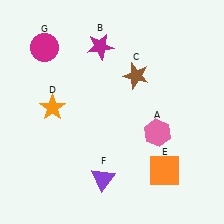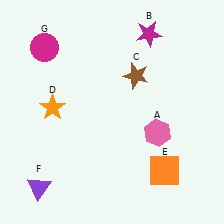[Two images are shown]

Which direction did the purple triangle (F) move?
The purple triangle (F) moved left.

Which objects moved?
The objects that moved are: the magenta star (B), the purple triangle (F).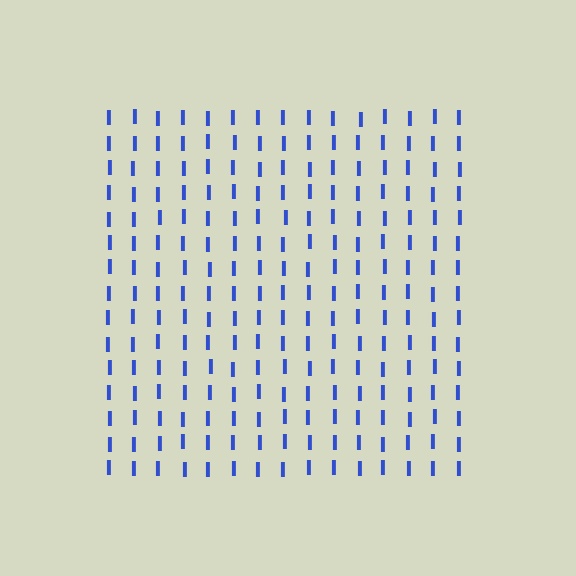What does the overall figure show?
The overall figure shows a square.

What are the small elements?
The small elements are letter I's.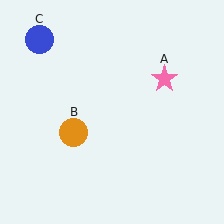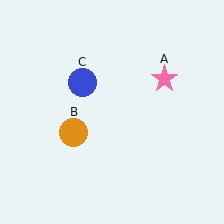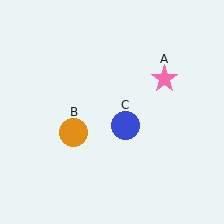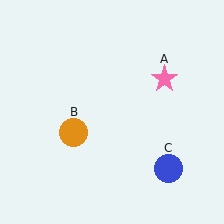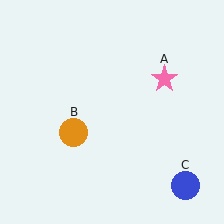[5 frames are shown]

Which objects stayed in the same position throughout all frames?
Pink star (object A) and orange circle (object B) remained stationary.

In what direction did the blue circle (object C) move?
The blue circle (object C) moved down and to the right.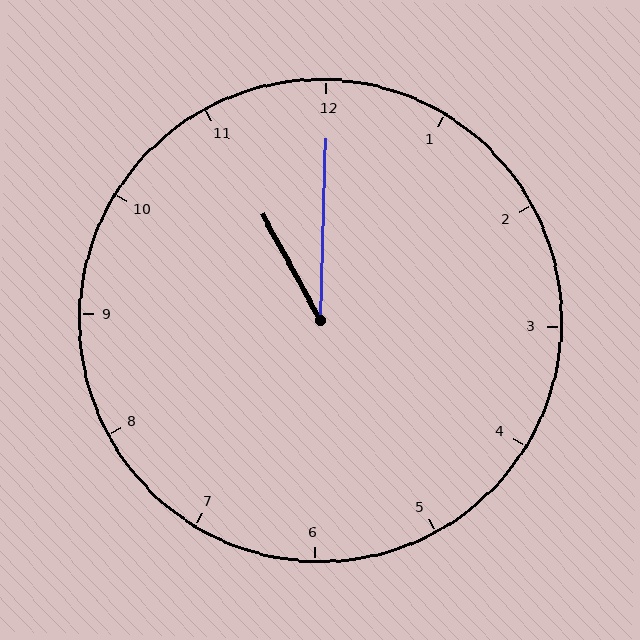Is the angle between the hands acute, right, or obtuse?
It is acute.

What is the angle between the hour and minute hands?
Approximately 30 degrees.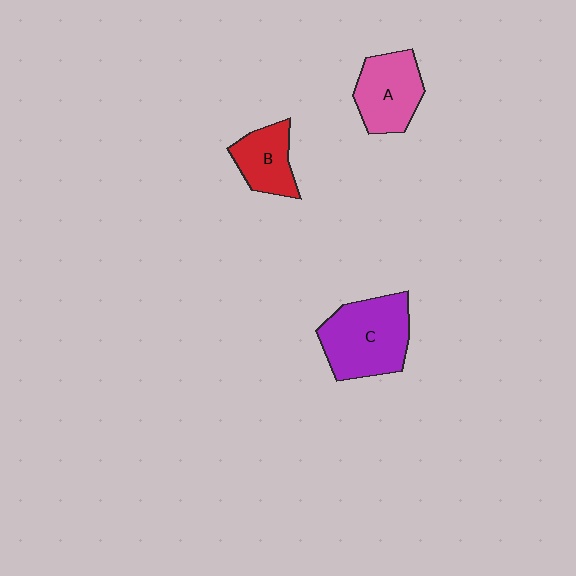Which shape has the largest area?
Shape C (purple).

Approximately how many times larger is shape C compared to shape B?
Approximately 1.7 times.